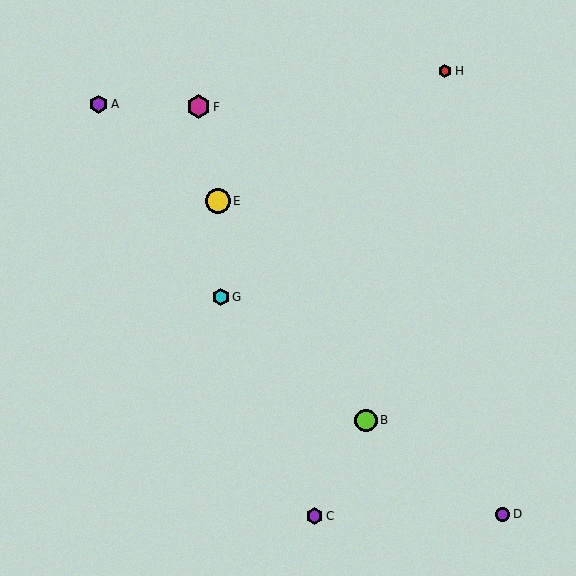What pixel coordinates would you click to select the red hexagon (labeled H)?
Click at (445, 71) to select the red hexagon H.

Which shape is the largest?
The yellow circle (labeled E) is the largest.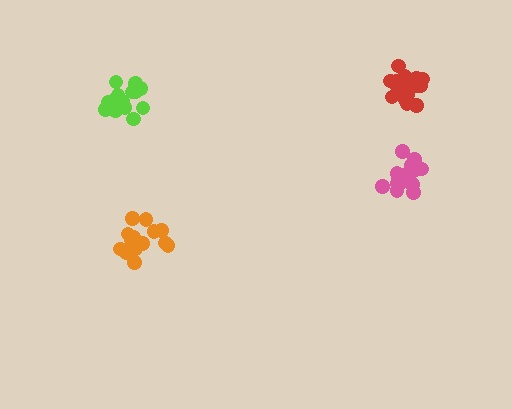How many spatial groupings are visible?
There are 4 spatial groupings.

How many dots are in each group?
Group 1: 17 dots, Group 2: 15 dots, Group 3: 14 dots, Group 4: 19 dots (65 total).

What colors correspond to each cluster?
The clusters are colored: red, orange, lime, pink.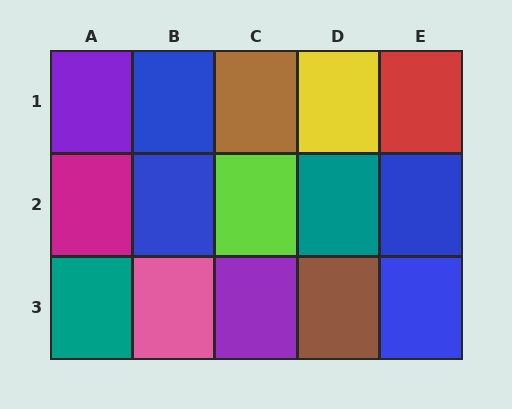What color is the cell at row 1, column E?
Red.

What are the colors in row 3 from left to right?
Teal, pink, purple, brown, blue.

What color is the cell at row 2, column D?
Teal.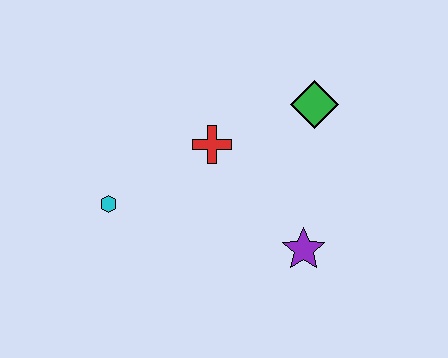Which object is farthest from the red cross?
The purple star is farthest from the red cross.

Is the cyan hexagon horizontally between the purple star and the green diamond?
No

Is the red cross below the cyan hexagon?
No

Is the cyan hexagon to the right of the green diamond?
No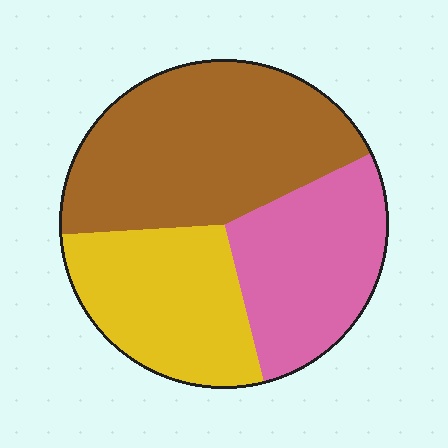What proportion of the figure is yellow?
Yellow covers about 30% of the figure.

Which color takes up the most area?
Brown, at roughly 45%.